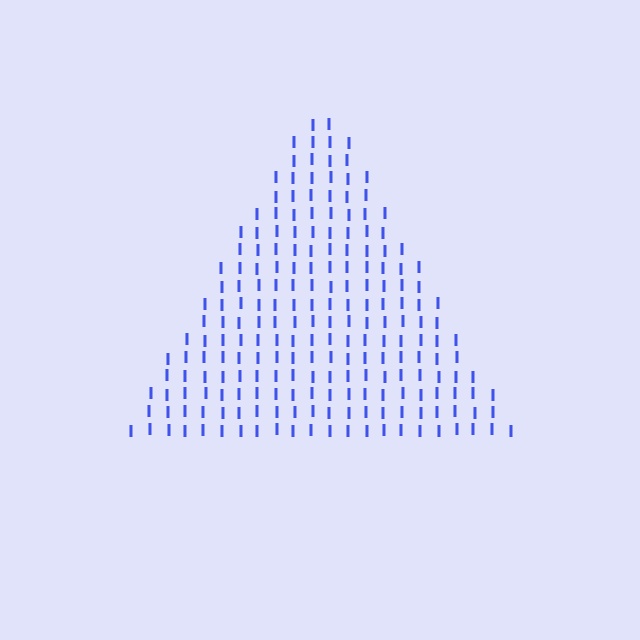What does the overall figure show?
The overall figure shows a triangle.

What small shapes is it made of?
It is made of small letter I's.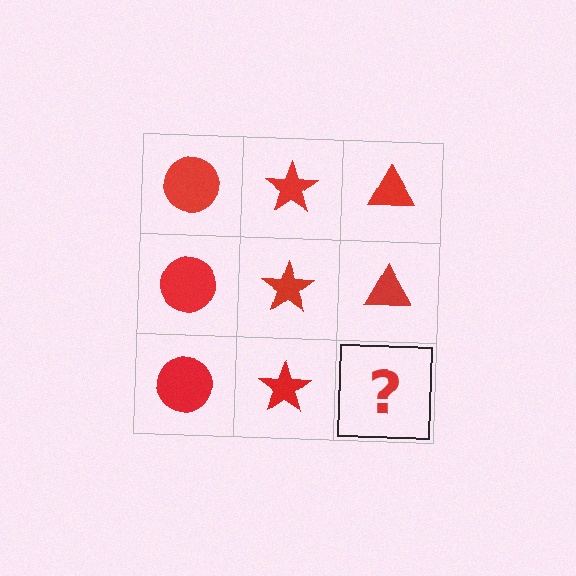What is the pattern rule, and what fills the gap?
The rule is that each column has a consistent shape. The gap should be filled with a red triangle.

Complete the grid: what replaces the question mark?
The question mark should be replaced with a red triangle.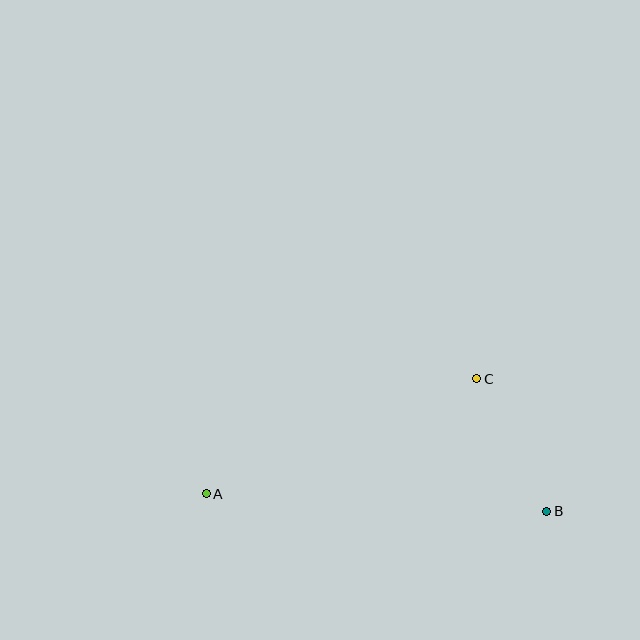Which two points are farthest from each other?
Points A and B are farthest from each other.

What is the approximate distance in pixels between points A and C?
The distance between A and C is approximately 294 pixels.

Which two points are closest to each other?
Points B and C are closest to each other.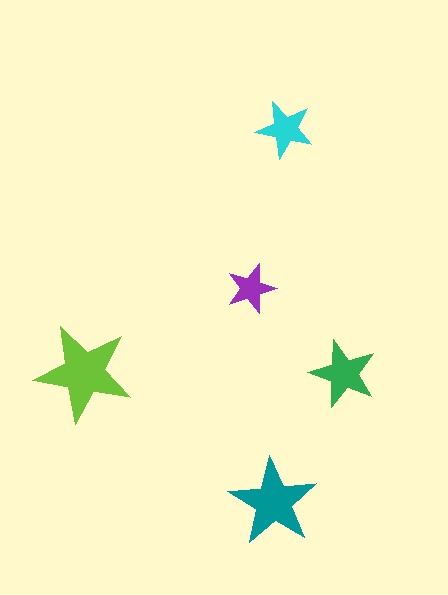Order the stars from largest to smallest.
the lime one, the teal one, the green one, the cyan one, the purple one.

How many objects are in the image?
There are 5 objects in the image.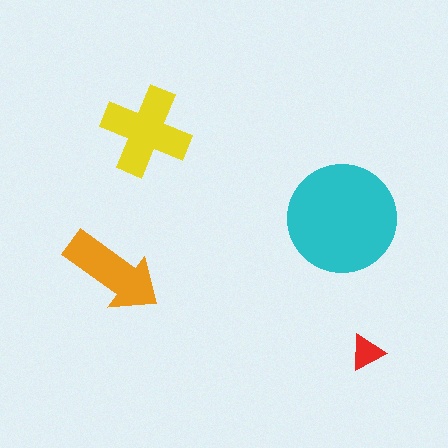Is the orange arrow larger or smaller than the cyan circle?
Smaller.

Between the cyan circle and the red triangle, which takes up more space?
The cyan circle.